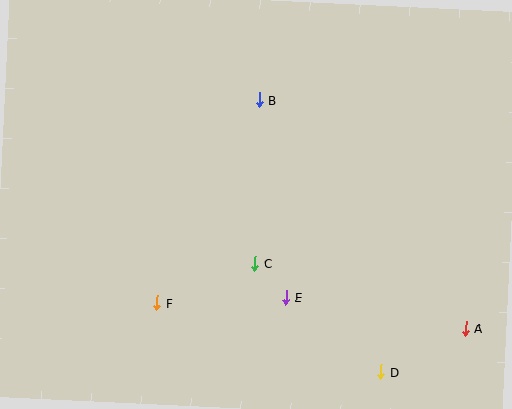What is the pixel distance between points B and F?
The distance between B and F is 228 pixels.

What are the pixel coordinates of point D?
Point D is at (381, 372).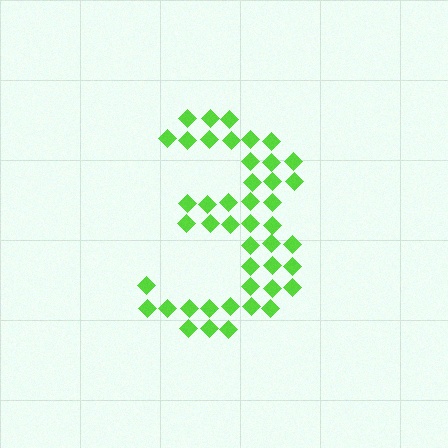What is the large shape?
The large shape is the digit 3.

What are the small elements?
The small elements are diamonds.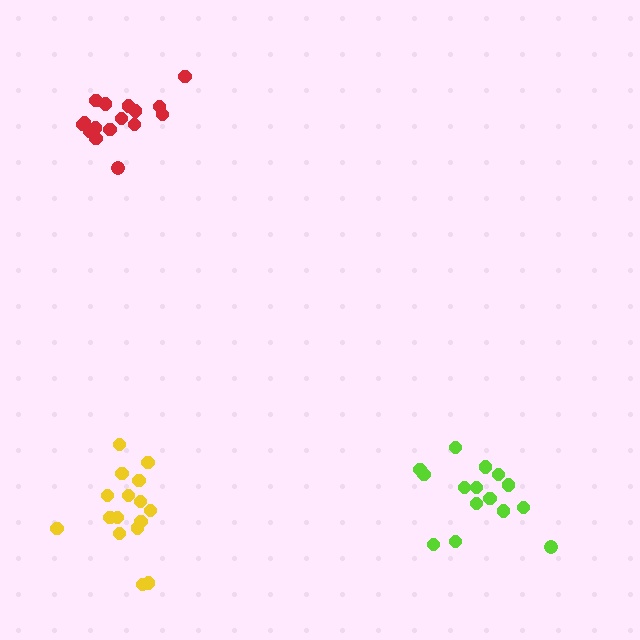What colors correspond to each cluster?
The clusters are colored: lime, red, yellow.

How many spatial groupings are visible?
There are 3 spatial groupings.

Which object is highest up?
The red cluster is topmost.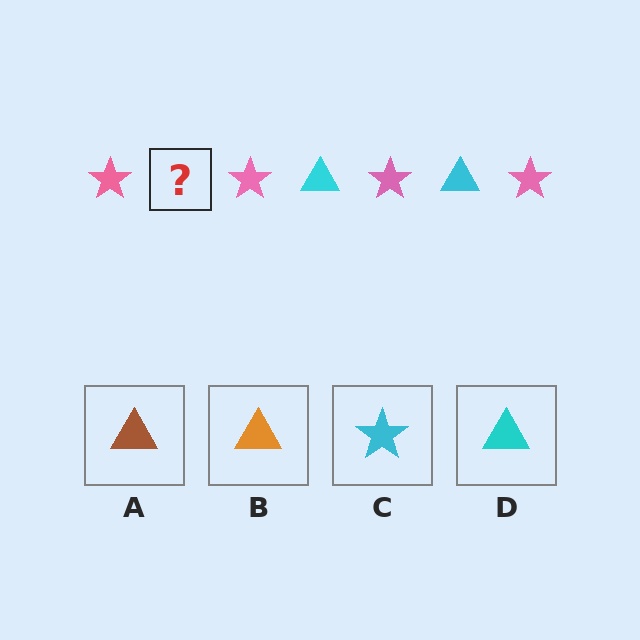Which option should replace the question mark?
Option D.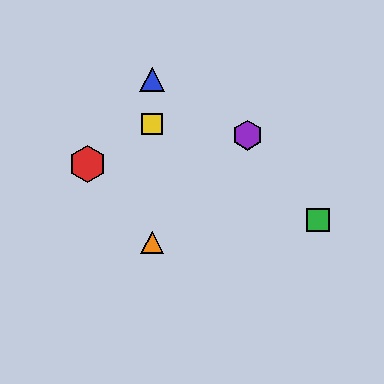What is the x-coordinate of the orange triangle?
The orange triangle is at x≈152.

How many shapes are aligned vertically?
3 shapes (the blue triangle, the yellow square, the orange triangle) are aligned vertically.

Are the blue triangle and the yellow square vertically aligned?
Yes, both are at x≈152.